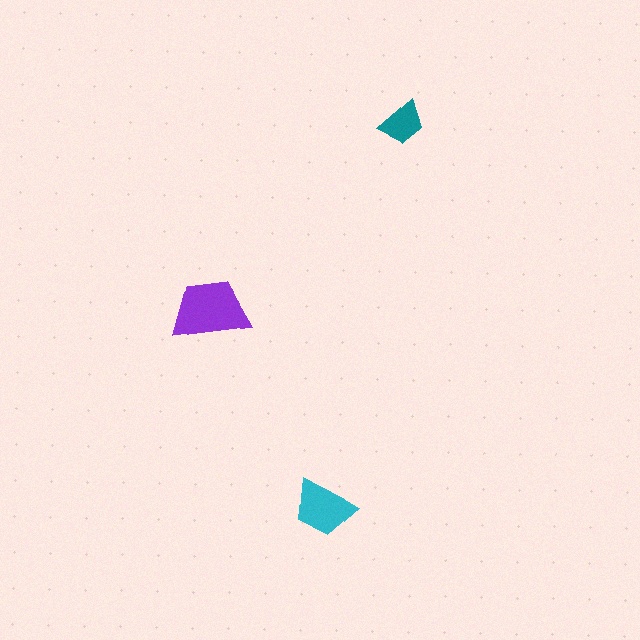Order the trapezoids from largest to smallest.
the purple one, the cyan one, the teal one.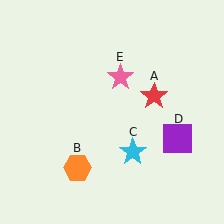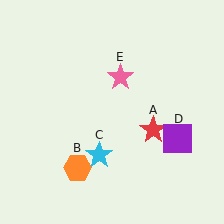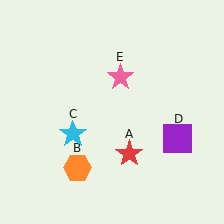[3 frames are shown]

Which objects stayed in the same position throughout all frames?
Orange hexagon (object B) and purple square (object D) and pink star (object E) remained stationary.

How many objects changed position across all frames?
2 objects changed position: red star (object A), cyan star (object C).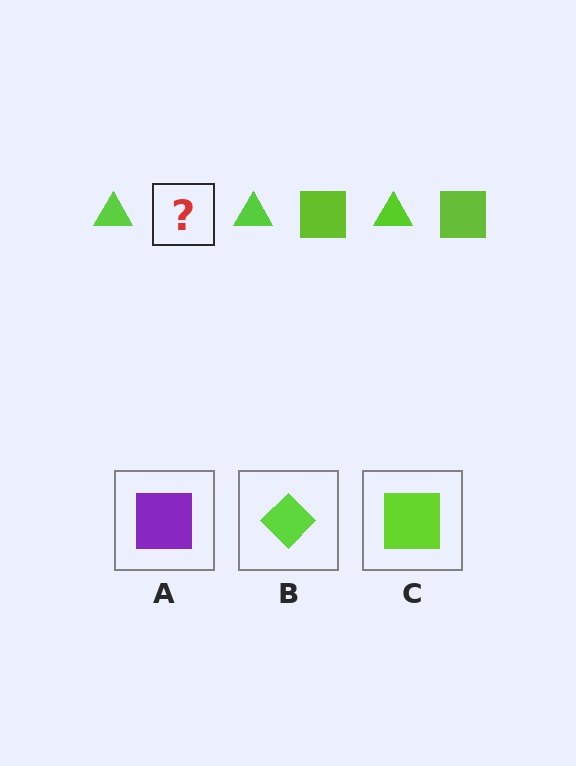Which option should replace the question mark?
Option C.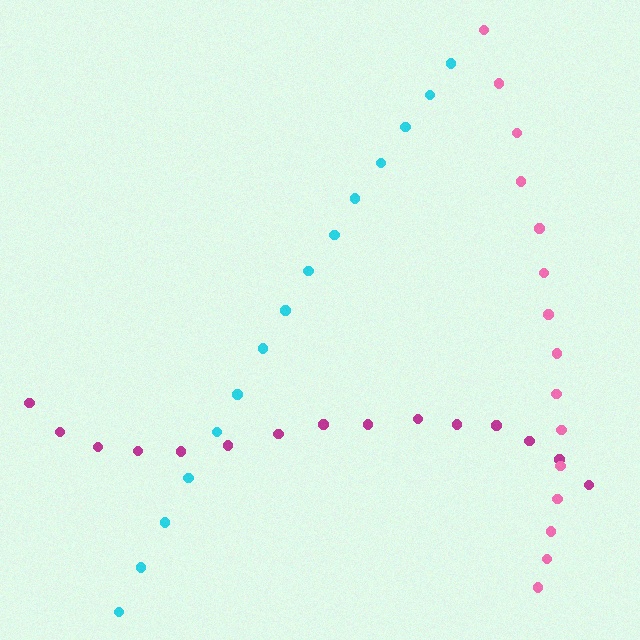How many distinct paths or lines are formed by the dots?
There are 3 distinct paths.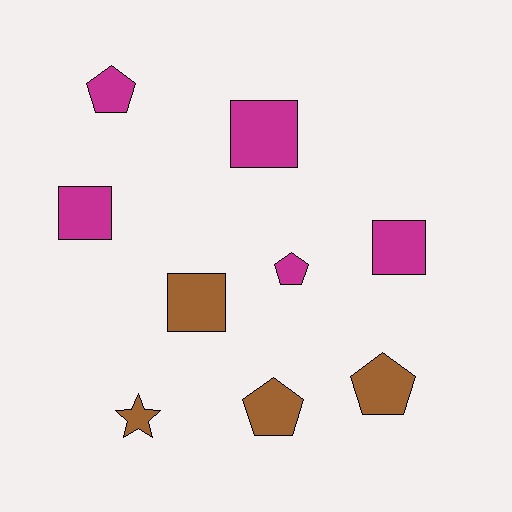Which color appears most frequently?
Magenta, with 5 objects.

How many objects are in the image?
There are 9 objects.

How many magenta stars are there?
There are no magenta stars.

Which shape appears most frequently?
Square, with 4 objects.